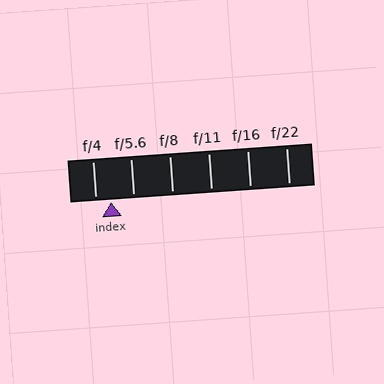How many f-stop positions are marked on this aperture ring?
There are 6 f-stop positions marked.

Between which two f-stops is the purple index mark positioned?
The index mark is between f/4 and f/5.6.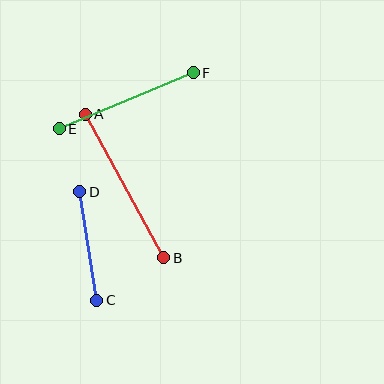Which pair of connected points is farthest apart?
Points A and B are farthest apart.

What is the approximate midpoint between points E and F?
The midpoint is at approximately (126, 101) pixels.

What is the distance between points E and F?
The distance is approximately 145 pixels.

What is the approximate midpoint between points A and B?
The midpoint is at approximately (125, 186) pixels.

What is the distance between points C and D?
The distance is approximately 110 pixels.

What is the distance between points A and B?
The distance is approximately 163 pixels.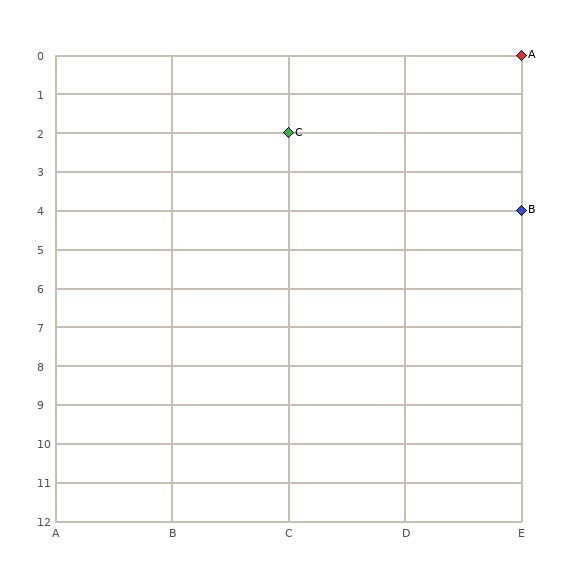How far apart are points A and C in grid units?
Points A and C are 2 columns and 2 rows apart (about 2.8 grid units diagonally).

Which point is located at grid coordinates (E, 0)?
Point A is at (E, 0).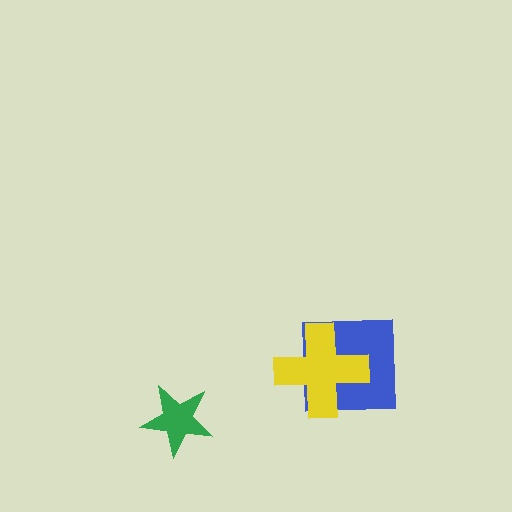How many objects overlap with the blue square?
1 object overlaps with the blue square.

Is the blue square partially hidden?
Yes, it is partially covered by another shape.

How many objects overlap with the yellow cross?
1 object overlaps with the yellow cross.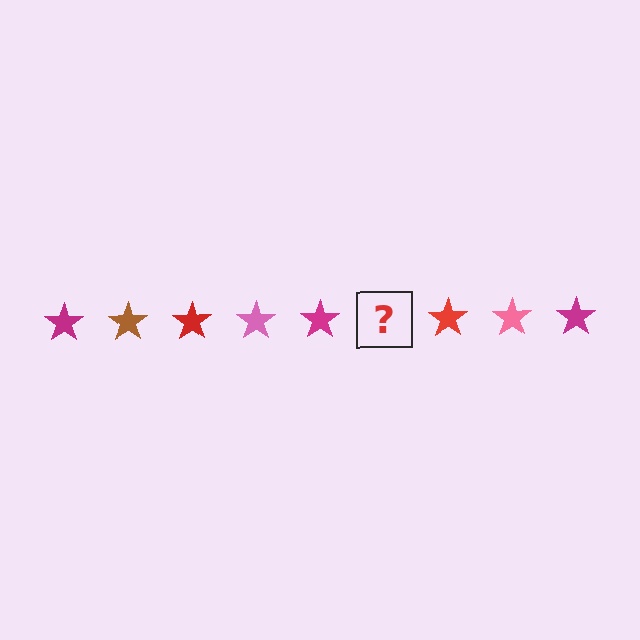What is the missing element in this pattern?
The missing element is a brown star.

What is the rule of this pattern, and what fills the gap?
The rule is that the pattern cycles through magenta, brown, red, pink stars. The gap should be filled with a brown star.